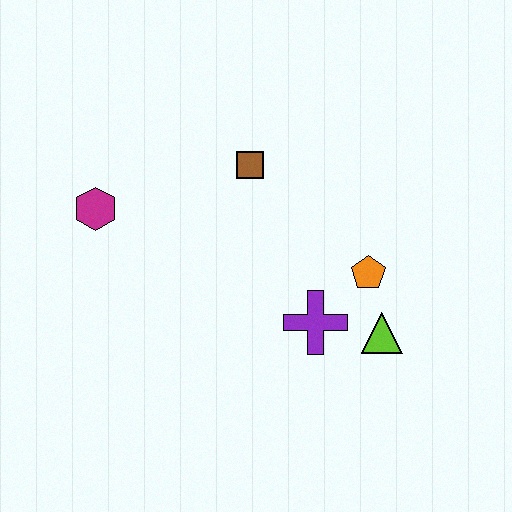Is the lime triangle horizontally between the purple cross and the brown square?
No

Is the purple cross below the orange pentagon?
Yes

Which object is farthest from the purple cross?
The magenta hexagon is farthest from the purple cross.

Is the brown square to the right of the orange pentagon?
No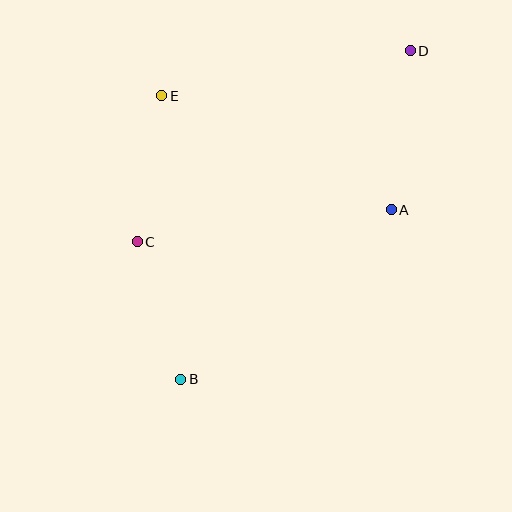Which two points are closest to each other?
Points B and C are closest to each other.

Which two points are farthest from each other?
Points B and D are farthest from each other.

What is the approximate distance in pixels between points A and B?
The distance between A and B is approximately 270 pixels.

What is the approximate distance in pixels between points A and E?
The distance between A and E is approximately 256 pixels.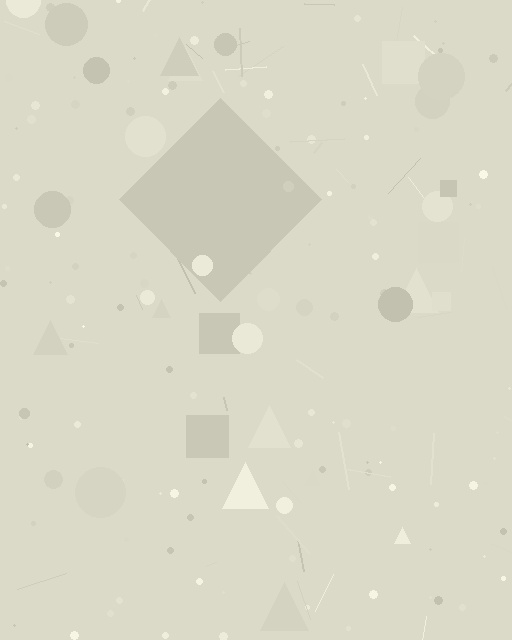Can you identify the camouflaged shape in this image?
The camouflaged shape is a diamond.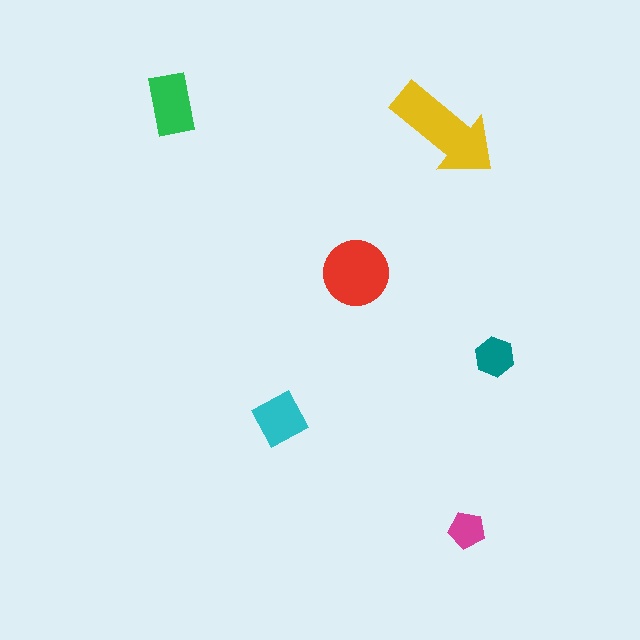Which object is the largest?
The yellow arrow.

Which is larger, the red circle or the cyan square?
The red circle.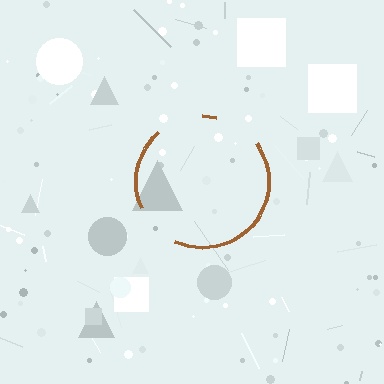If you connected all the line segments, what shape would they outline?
They would outline a circle.